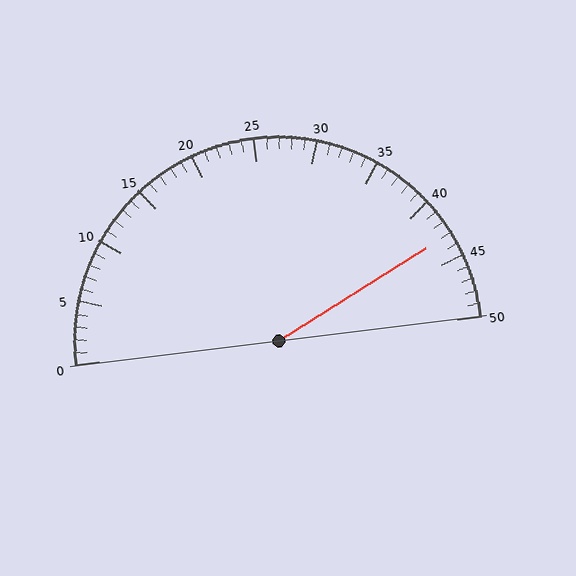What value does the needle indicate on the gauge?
The needle indicates approximately 43.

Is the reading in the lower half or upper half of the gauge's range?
The reading is in the upper half of the range (0 to 50).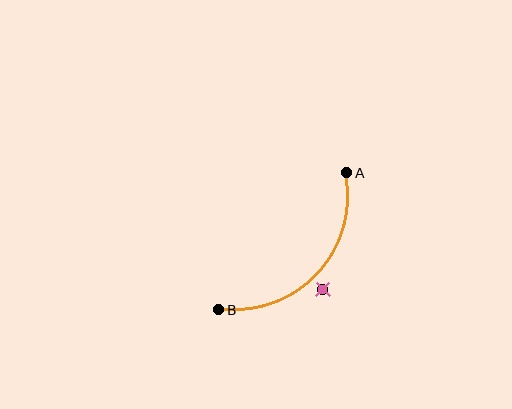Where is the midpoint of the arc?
The arc midpoint is the point on the curve farthest from the straight line joining A and B. It sits below and to the right of that line.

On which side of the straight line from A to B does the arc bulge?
The arc bulges below and to the right of the straight line connecting A and B.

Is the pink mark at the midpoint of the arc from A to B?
No — the pink mark does not lie on the arc at all. It sits slightly outside the curve.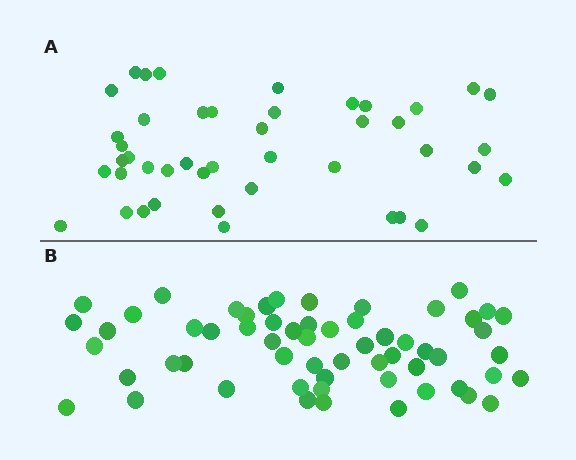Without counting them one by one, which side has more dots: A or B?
Region B (the bottom region) has more dots.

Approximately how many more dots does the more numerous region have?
Region B has approximately 15 more dots than region A.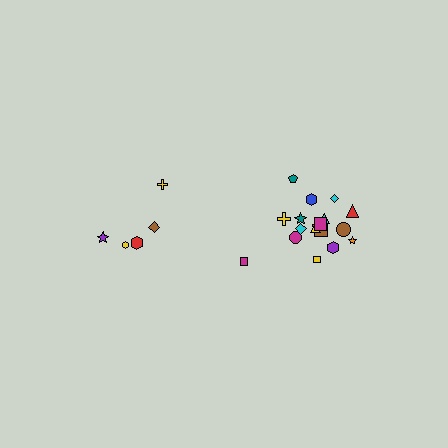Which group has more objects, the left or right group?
The right group.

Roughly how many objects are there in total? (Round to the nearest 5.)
Roughly 25 objects in total.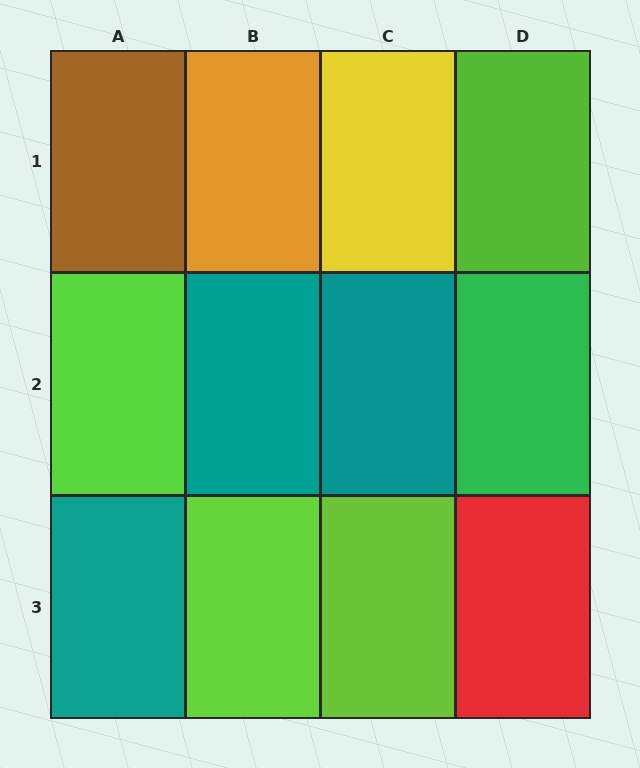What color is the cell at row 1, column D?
Lime.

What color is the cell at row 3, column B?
Lime.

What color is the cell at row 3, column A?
Teal.